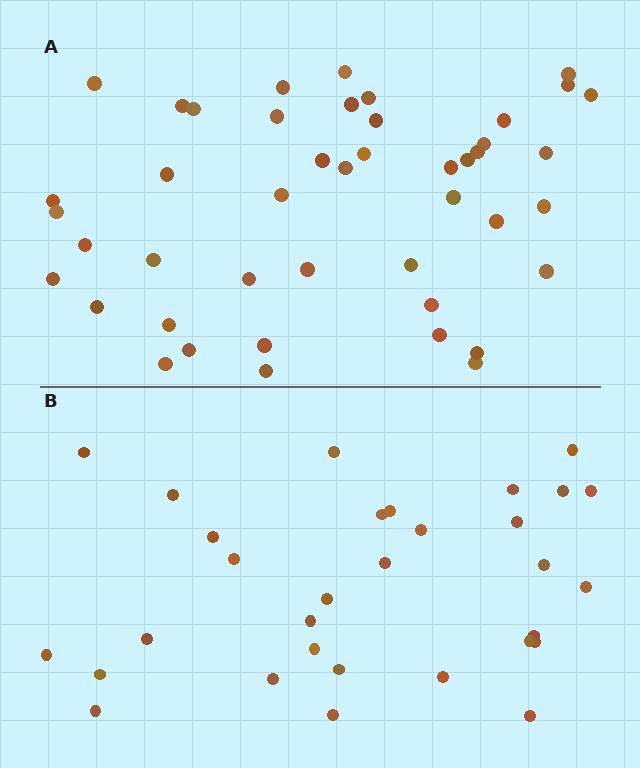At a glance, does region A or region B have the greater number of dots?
Region A (the top region) has more dots.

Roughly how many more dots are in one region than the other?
Region A has approximately 15 more dots than region B.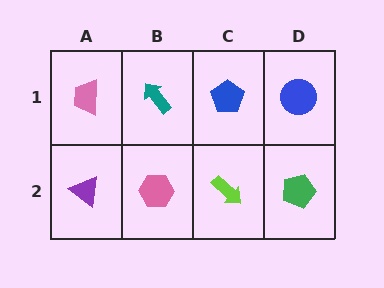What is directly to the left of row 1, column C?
A teal arrow.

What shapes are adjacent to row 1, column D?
A green pentagon (row 2, column D), a blue pentagon (row 1, column C).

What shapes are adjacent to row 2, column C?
A blue pentagon (row 1, column C), a pink hexagon (row 2, column B), a green pentagon (row 2, column D).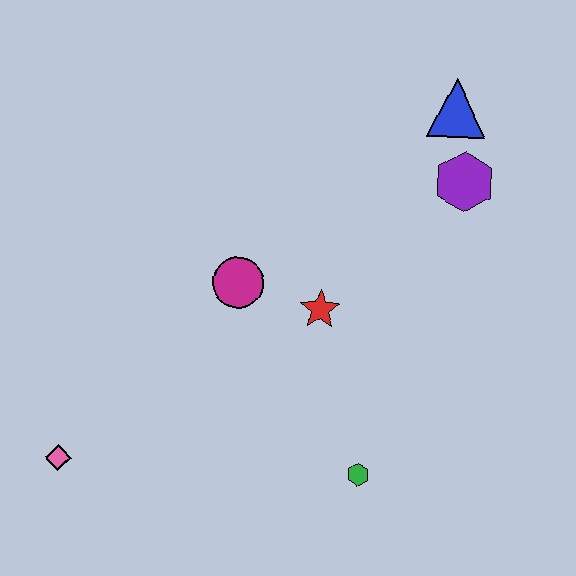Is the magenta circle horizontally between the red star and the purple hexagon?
No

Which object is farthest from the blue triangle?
The pink diamond is farthest from the blue triangle.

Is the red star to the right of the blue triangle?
No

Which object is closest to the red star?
The magenta circle is closest to the red star.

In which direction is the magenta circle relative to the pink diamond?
The magenta circle is above the pink diamond.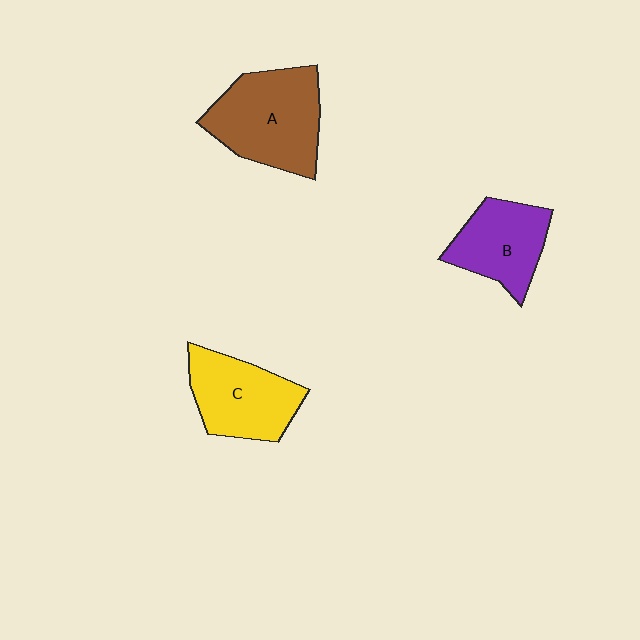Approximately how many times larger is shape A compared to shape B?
Approximately 1.4 times.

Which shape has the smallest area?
Shape B (purple).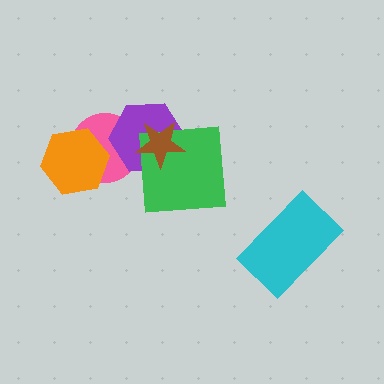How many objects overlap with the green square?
2 objects overlap with the green square.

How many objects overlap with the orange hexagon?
1 object overlaps with the orange hexagon.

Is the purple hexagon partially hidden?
Yes, it is partially covered by another shape.